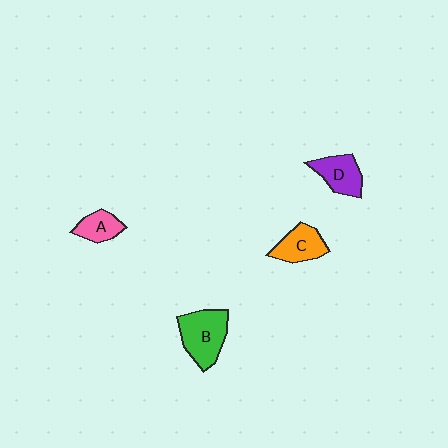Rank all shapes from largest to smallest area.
From largest to smallest: B (green), D (purple), C (orange), A (pink).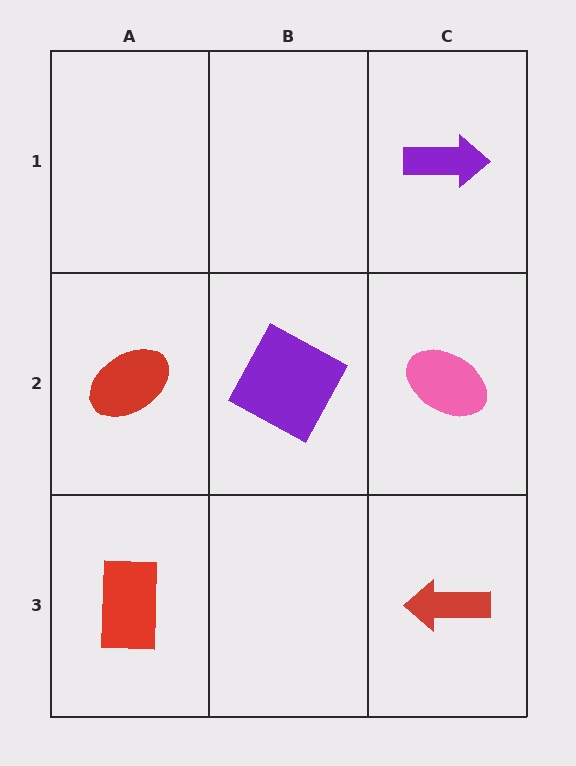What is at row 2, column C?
A pink ellipse.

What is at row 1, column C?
A purple arrow.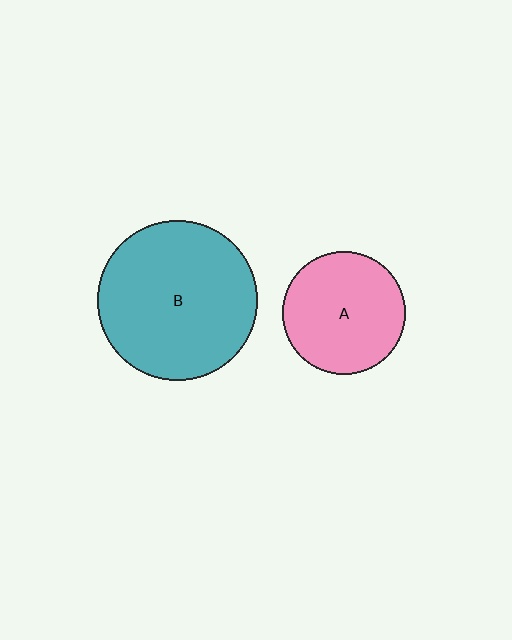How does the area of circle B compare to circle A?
Approximately 1.7 times.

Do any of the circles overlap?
No, none of the circles overlap.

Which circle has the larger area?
Circle B (teal).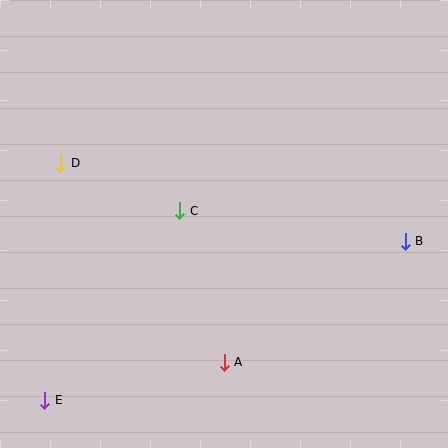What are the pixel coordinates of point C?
Point C is at (180, 211).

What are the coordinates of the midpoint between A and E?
The midpoint between A and E is at (135, 381).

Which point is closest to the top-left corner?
Point D is closest to the top-left corner.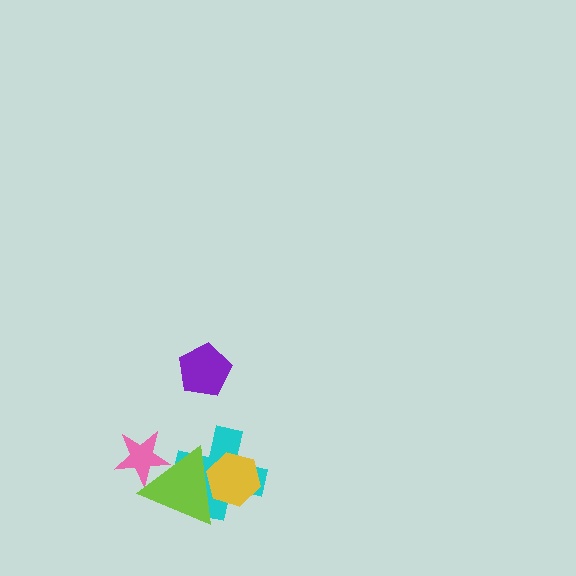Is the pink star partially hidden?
Yes, it is partially covered by another shape.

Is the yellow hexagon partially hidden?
Yes, it is partially covered by another shape.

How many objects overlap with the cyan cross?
2 objects overlap with the cyan cross.